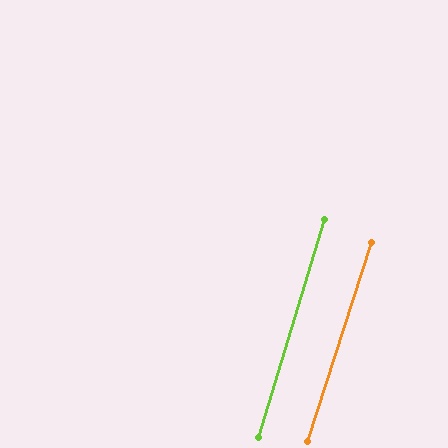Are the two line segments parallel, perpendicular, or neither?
Parallel — their directions differ by only 1.4°.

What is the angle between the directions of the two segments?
Approximately 1 degree.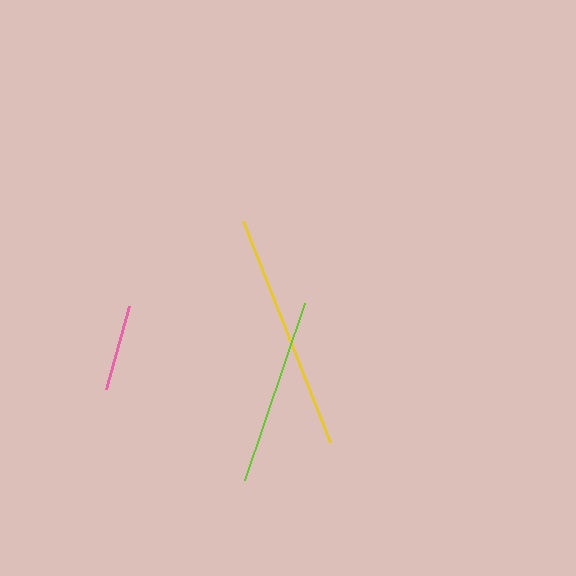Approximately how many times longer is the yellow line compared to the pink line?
The yellow line is approximately 2.7 times the length of the pink line.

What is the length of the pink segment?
The pink segment is approximately 87 pixels long.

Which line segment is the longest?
The yellow line is the longest at approximately 238 pixels.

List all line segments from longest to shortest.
From longest to shortest: yellow, lime, pink.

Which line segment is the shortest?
The pink line is the shortest at approximately 87 pixels.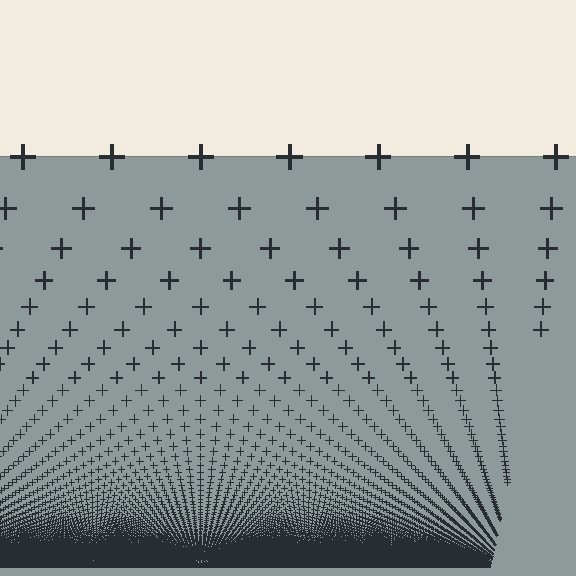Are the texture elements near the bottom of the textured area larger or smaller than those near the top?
Smaller. The gradient is inverted — elements near the bottom are smaller and denser.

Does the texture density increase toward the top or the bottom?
Density increases toward the bottom.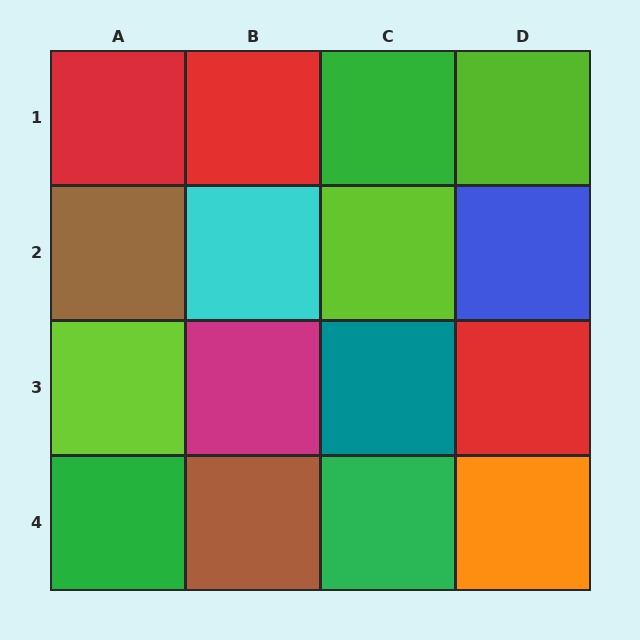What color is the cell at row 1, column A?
Red.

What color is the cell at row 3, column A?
Lime.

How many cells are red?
3 cells are red.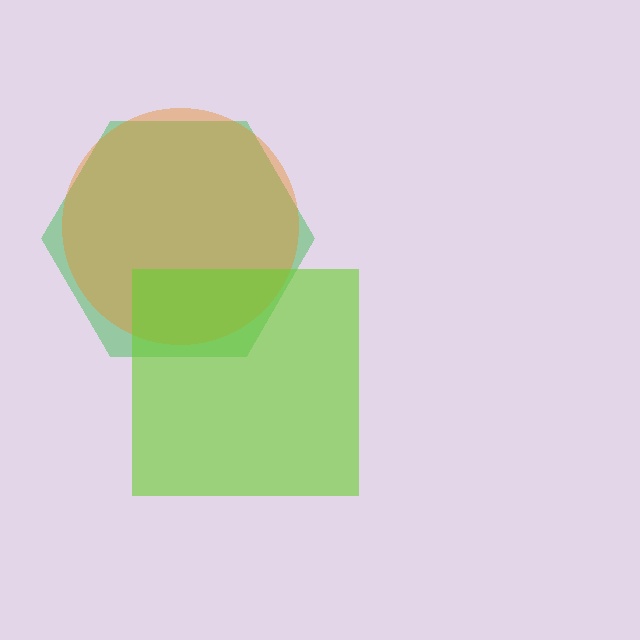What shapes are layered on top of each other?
The layered shapes are: a green hexagon, an orange circle, a lime square.